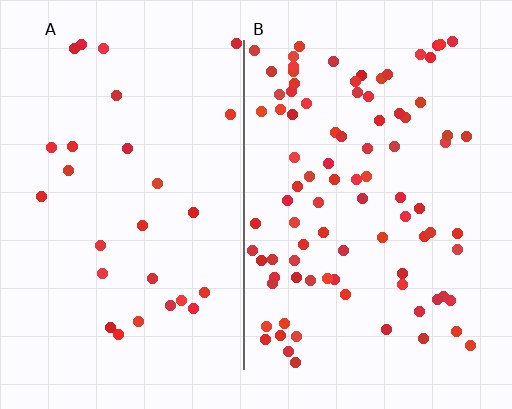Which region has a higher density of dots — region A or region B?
B (the right).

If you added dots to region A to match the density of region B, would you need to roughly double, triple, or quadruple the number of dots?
Approximately triple.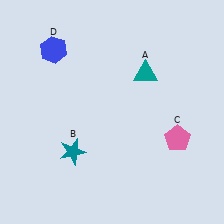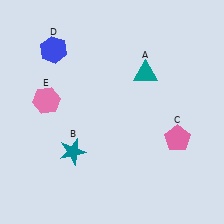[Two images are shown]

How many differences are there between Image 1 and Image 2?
There is 1 difference between the two images.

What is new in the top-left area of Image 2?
A pink hexagon (E) was added in the top-left area of Image 2.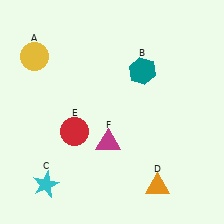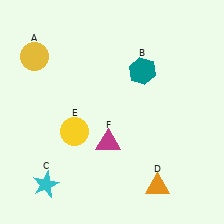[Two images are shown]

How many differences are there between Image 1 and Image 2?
There is 1 difference between the two images.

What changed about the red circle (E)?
In Image 1, E is red. In Image 2, it changed to yellow.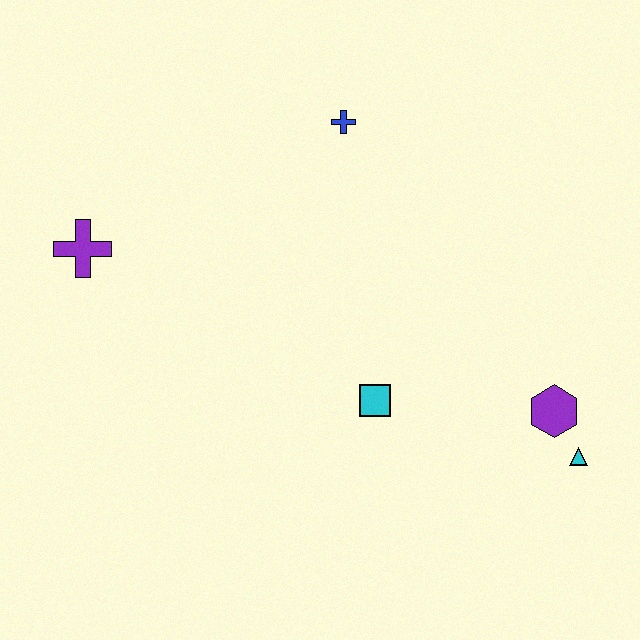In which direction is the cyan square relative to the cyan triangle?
The cyan square is to the left of the cyan triangle.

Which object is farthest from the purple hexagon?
The purple cross is farthest from the purple hexagon.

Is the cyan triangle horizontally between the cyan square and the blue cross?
No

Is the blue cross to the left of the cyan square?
Yes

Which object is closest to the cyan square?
The purple hexagon is closest to the cyan square.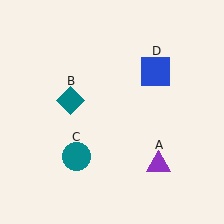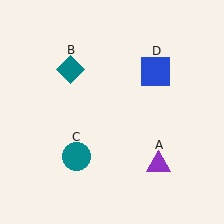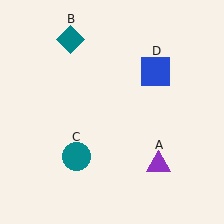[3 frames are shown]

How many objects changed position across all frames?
1 object changed position: teal diamond (object B).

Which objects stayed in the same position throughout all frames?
Purple triangle (object A) and teal circle (object C) and blue square (object D) remained stationary.